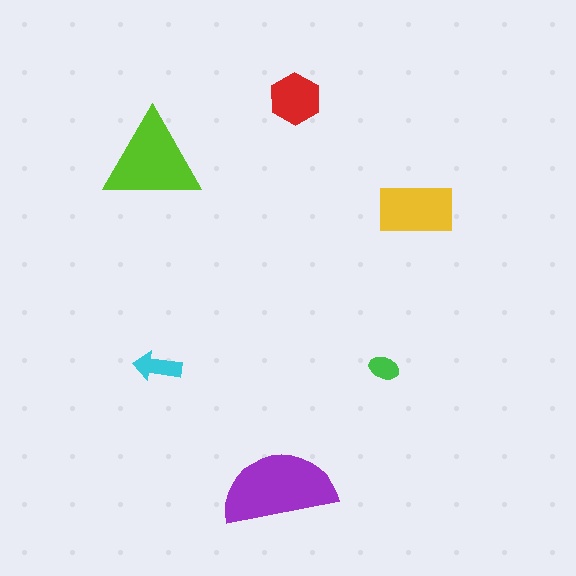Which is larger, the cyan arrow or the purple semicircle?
The purple semicircle.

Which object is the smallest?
The green ellipse.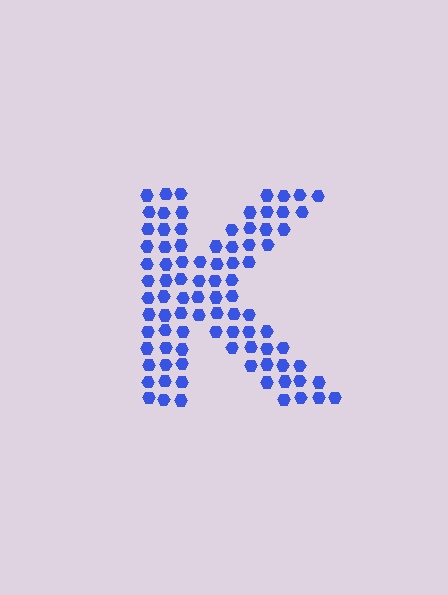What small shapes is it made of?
It is made of small hexagons.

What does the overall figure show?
The overall figure shows the letter K.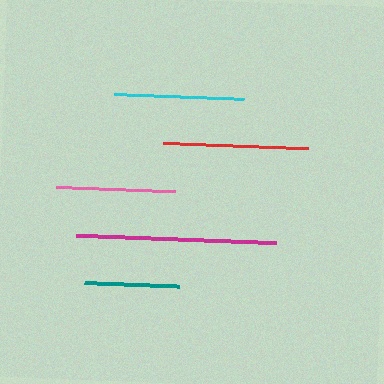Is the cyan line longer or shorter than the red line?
The red line is longer than the cyan line.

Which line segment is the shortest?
The teal line is the shortest at approximately 95 pixels.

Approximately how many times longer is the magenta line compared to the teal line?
The magenta line is approximately 2.1 times the length of the teal line.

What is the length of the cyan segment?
The cyan segment is approximately 130 pixels long.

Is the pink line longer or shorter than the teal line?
The pink line is longer than the teal line.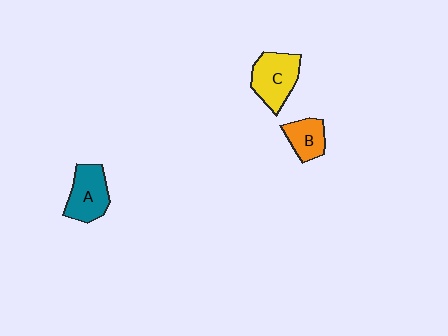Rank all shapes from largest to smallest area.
From largest to smallest: C (yellow), A (teal), B (orange).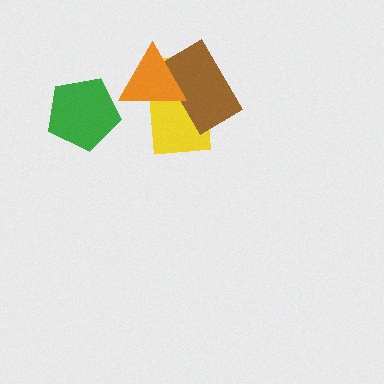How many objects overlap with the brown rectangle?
2 objects overlap with the brown rectangle.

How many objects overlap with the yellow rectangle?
2 objects overlap with the yellow rectangle.